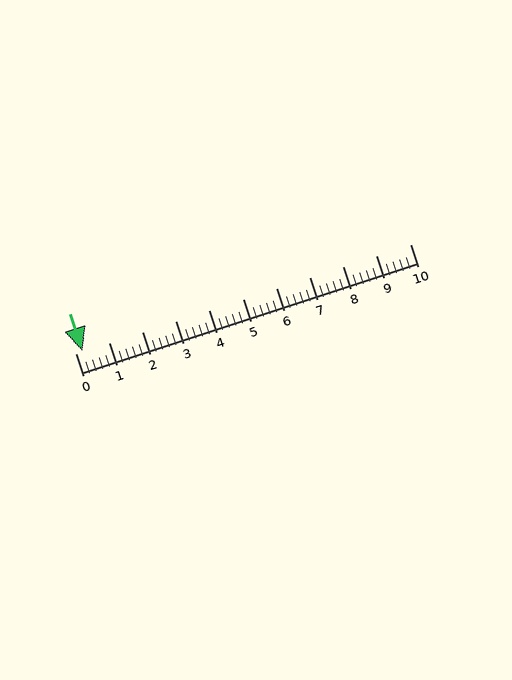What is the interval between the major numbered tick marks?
The major tick marks are spaced 1 units apart.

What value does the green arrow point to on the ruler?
The green arrow points to approximately 0.2.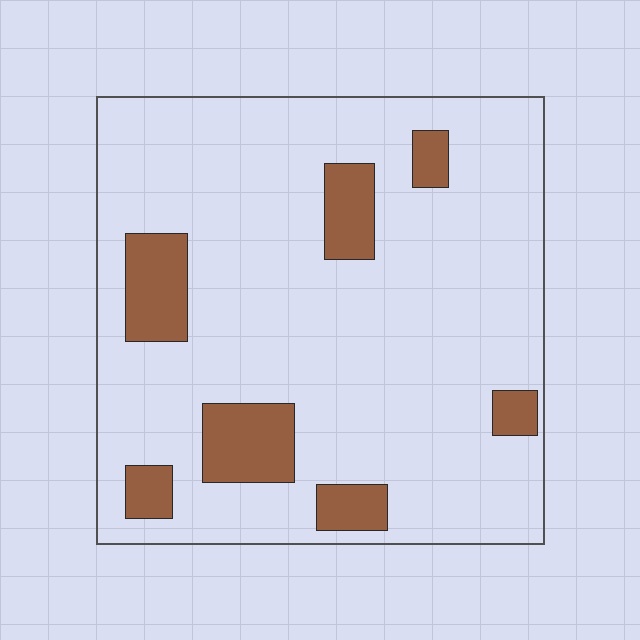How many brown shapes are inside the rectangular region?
7.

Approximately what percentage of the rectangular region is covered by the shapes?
Approximately 15%.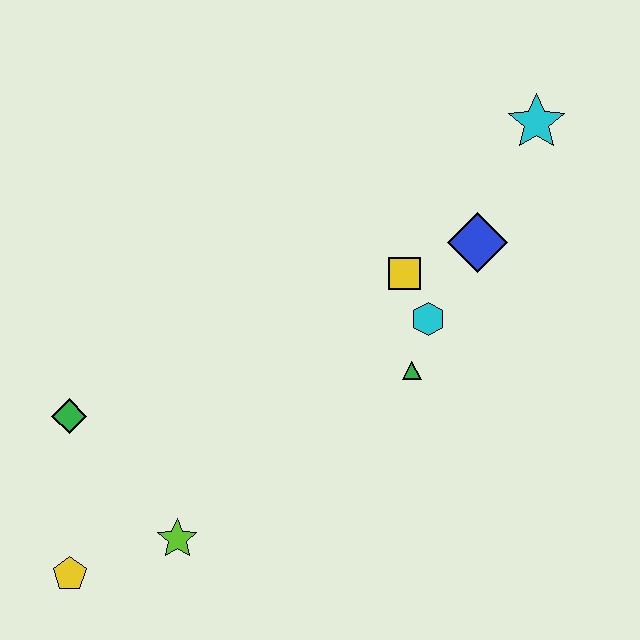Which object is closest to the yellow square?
The cyan hexagon is closest to the yellow square.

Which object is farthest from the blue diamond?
The yellow pentagon is farthest from the blue diamond.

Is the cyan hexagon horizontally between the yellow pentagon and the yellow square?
No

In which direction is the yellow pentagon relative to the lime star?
The yellow pentagon is to the left of the lime star.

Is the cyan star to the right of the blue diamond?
Yes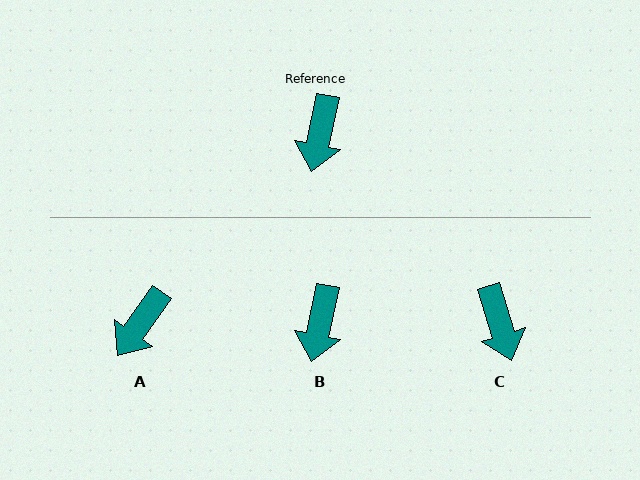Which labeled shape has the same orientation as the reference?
B.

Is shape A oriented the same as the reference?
No, it is off by about 23 degrees.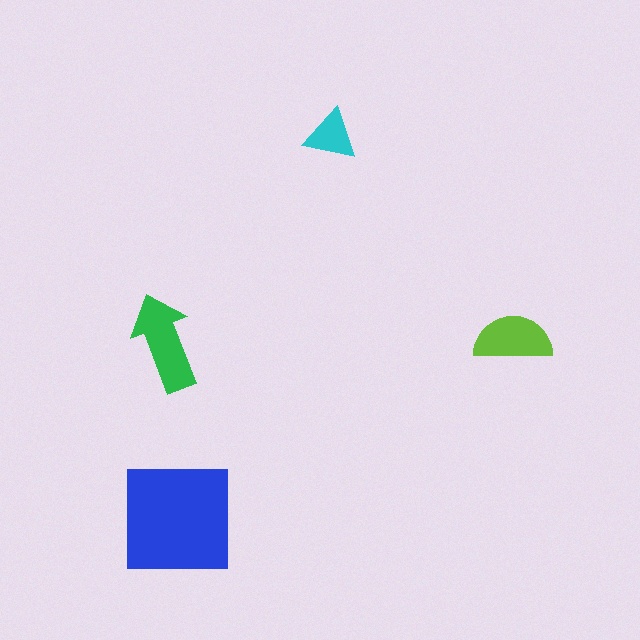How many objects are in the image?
There are 4 objects in the image.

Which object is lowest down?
The blue square is bottommost.